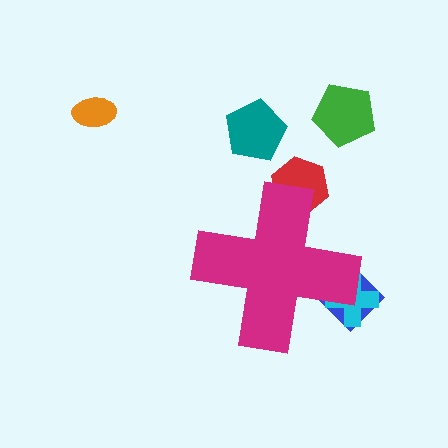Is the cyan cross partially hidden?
Yes, the cyan cross is partially hidden behind the magenta cross.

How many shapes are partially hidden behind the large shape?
3 shapes are partially hidden.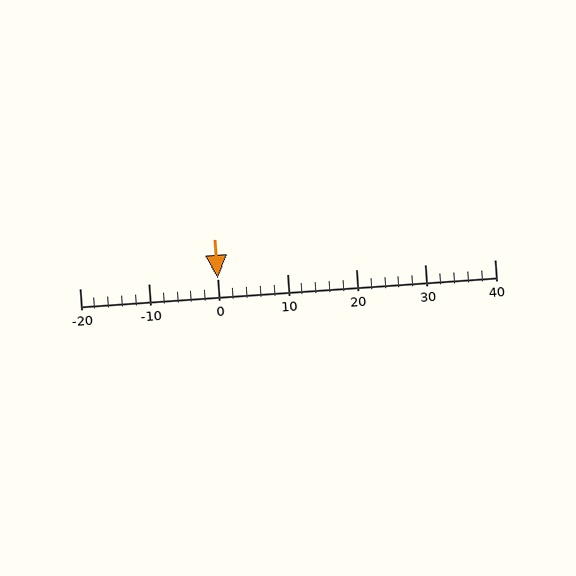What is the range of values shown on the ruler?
The ruler shows values from -20 to 40.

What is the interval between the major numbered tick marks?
The major tick marks are spaced 10 units apart.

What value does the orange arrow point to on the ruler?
The orange arrow points to approximately 0.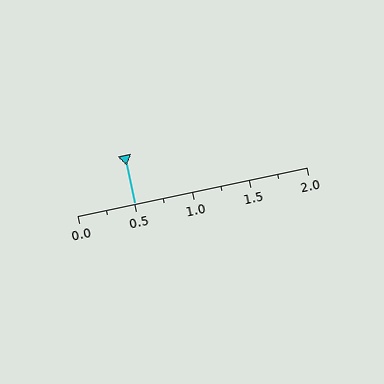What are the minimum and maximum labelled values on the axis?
The axis runs from 0.0 to 2.0.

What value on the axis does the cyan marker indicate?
The marker indicates approximately 0.5.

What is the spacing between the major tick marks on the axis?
The major ticks are spaced 0.5 apart.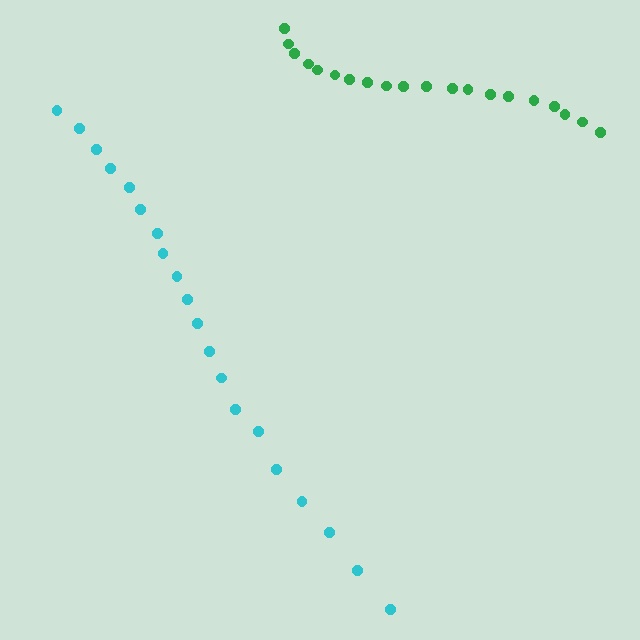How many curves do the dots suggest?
There are 2 distinct paths.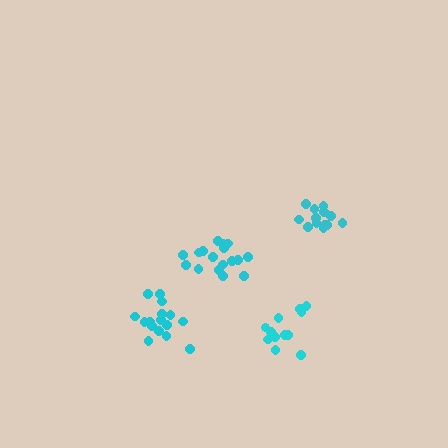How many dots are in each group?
Group 1: 13 dots, Group 2: 17 dots, Group 3: 13 dots, Group 4: 16 dots (59 total).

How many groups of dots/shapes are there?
There are 4 groups.